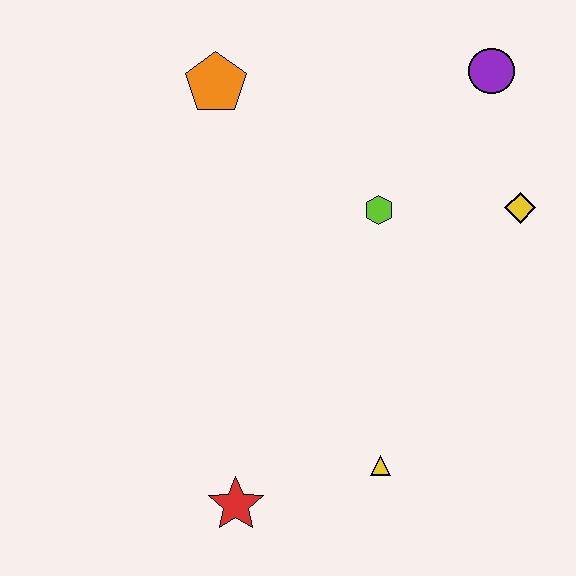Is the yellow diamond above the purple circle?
No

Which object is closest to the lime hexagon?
The yellow diamond is closest to the lime hexagon.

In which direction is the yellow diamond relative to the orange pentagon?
The yellow diamond is to the right of the orange pentagon.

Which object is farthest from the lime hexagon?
The red star is farthest from the lime hexagon.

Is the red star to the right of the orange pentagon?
Yes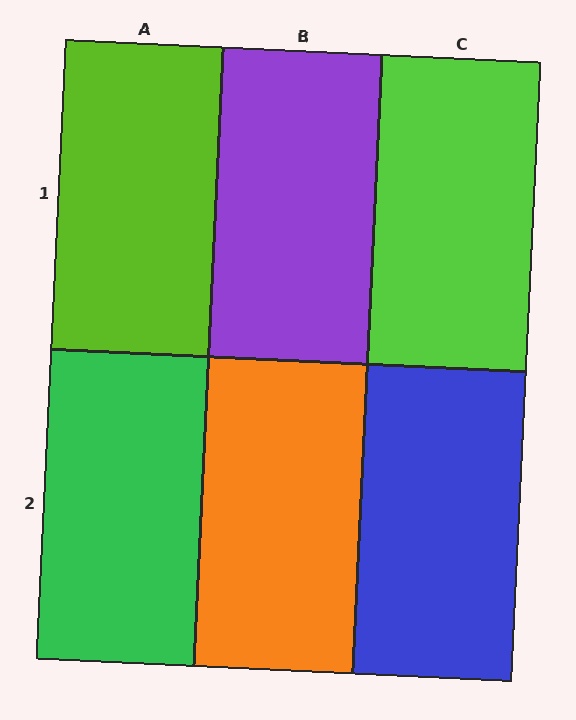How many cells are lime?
2 cells are lime.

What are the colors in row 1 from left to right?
Lime, purple, lime.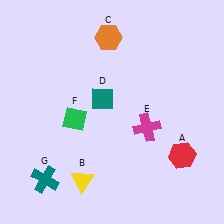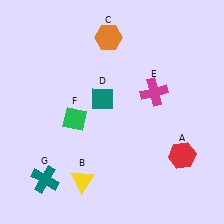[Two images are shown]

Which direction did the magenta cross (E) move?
The magenta cross (E) moved up.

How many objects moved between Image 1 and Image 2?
1 object moved between the two images.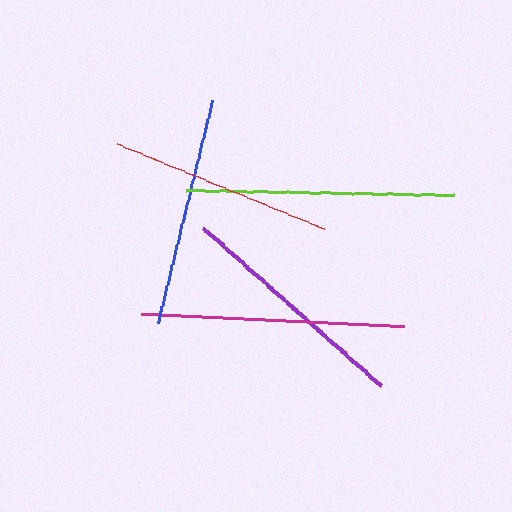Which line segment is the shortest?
The red line is the shortest at approximately 224 pixels.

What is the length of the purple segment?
The purple segment is approximately 238 pixels long.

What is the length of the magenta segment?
The magenta segment is approximately 264 pixels long.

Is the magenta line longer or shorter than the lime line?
The lime line is longer than the magenta line.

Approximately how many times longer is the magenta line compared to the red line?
The magenta line is approximately 1.2 times the length of the red line.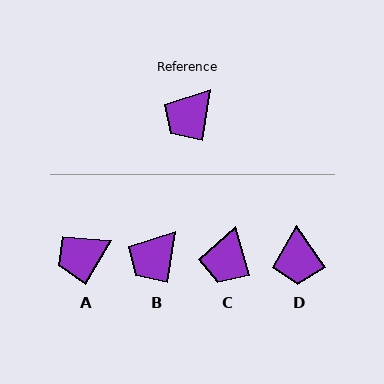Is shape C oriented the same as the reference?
No, it is off by about 25 degrees.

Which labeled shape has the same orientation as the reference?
B.